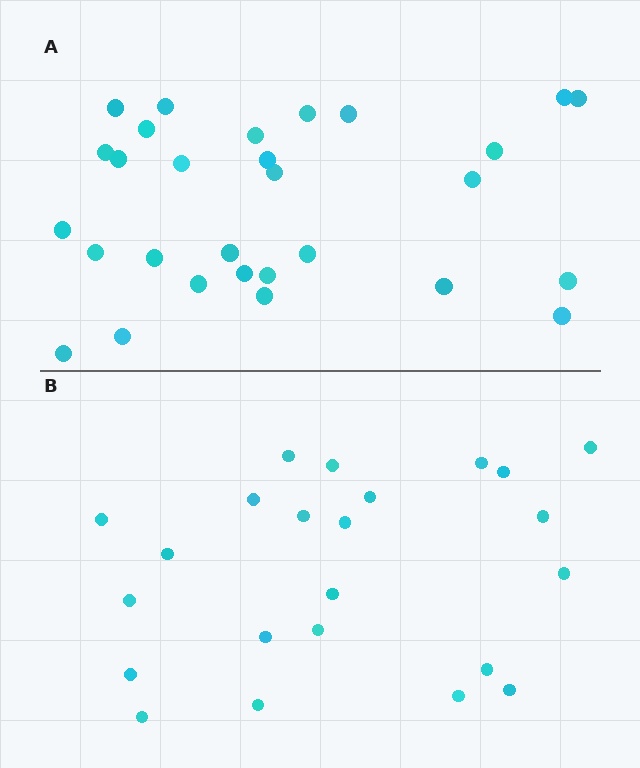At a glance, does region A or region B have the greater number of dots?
Region A (the top region) has more dots.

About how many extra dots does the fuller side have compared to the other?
Region A has about 6 more dots than region B.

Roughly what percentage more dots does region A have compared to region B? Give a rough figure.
About 25% more.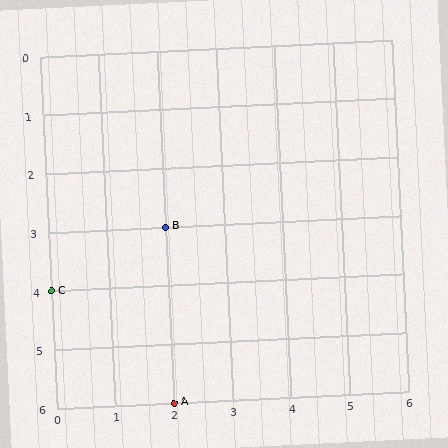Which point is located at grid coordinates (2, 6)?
Point A is at (2, 6).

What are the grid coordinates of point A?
Point A is at grid coordinates (2, 6).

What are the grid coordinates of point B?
Point B is at grid coordinates (2, 3).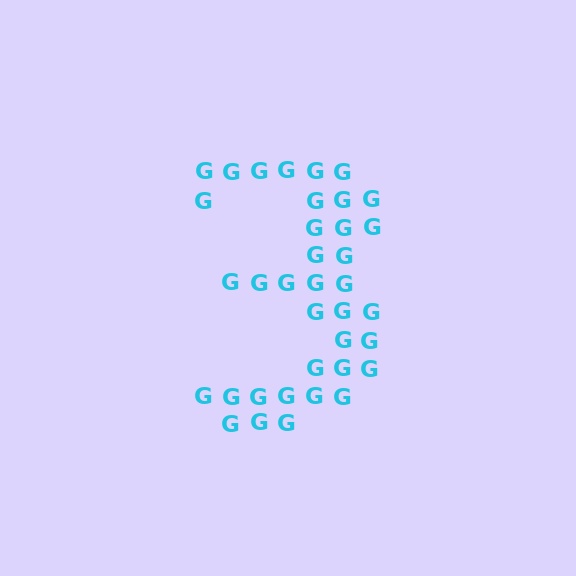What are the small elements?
The small elements are letter G's.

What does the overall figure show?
The overall figure shows the digit 3.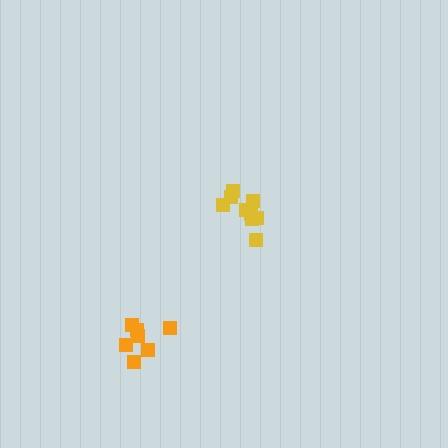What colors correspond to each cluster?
The clusters are colored: yellow, orange.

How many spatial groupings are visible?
There are 2 spatial groupings.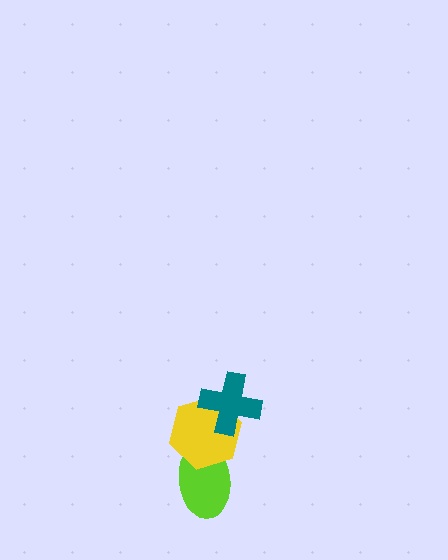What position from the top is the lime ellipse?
The lime ellipse is 3rd from the top.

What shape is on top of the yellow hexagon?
The teal cross is on top of the yellow hexagon.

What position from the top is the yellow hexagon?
The yellow hexagon is 2nd from the top.